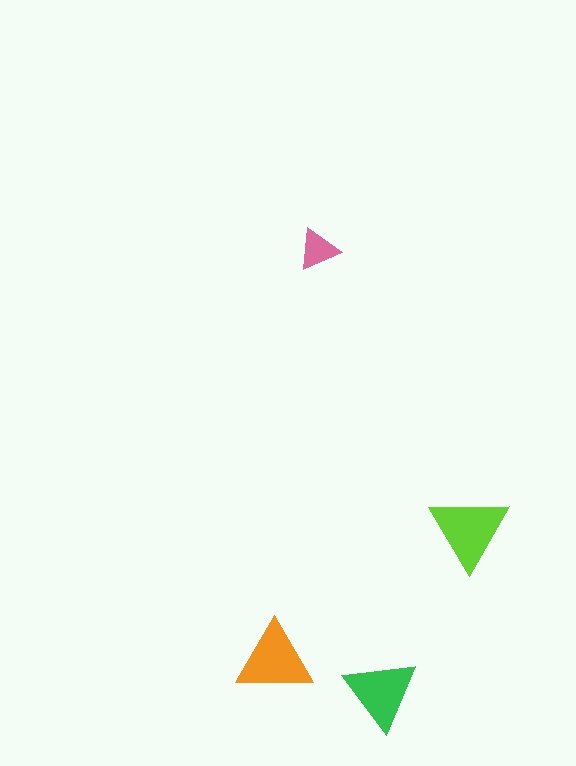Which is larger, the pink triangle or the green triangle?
The green one.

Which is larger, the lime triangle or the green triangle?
The lime one.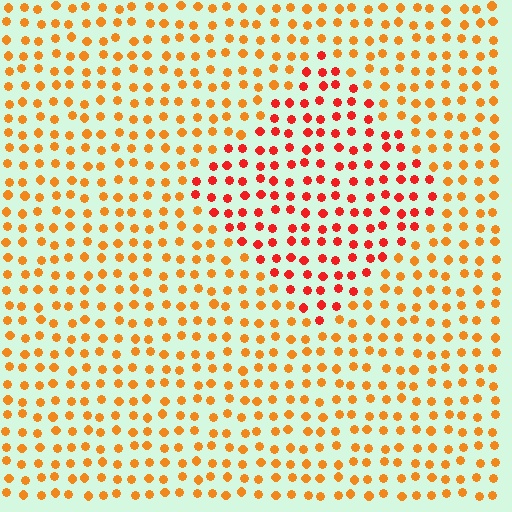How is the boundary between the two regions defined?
The boundary is defined purely by a slight shift in hue (about 31 degrees). Spacing, size, and orientation are identical on both sides.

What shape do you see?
I see a diamond.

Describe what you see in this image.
The image is filled with small orange elements in a uniform arrangement. A diamond-shaped region is visible where the elements are tinted to a slightly different hue, forming a subtle color boundary.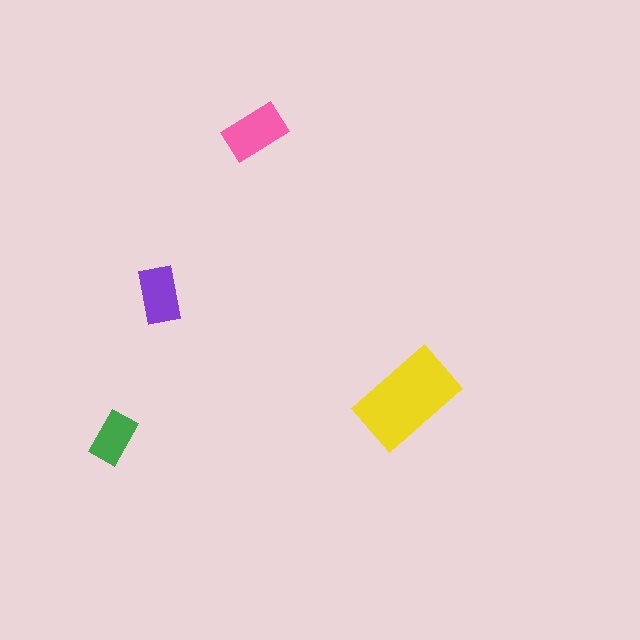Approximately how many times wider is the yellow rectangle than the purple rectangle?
About 2 times wider.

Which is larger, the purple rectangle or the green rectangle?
The purple one.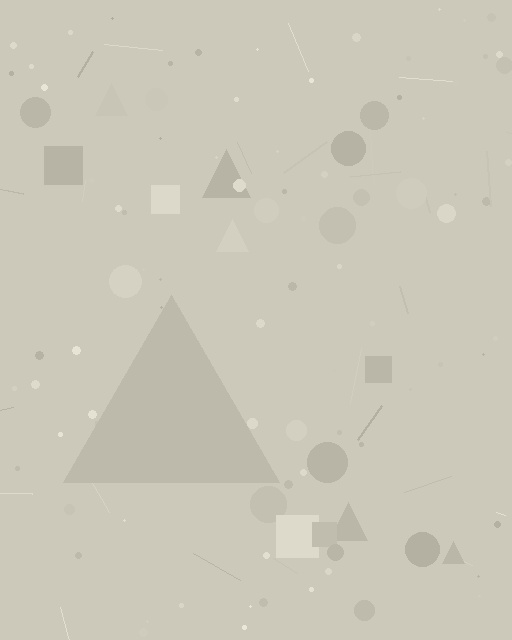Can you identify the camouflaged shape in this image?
The camouflaged shape is a triangle.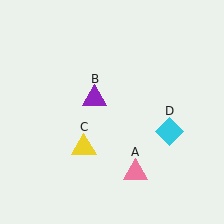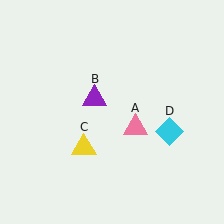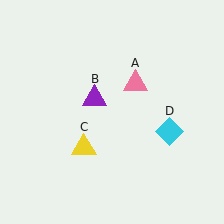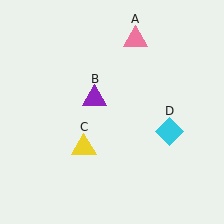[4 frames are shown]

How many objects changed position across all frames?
1 object changed position: pink triangle (object A).